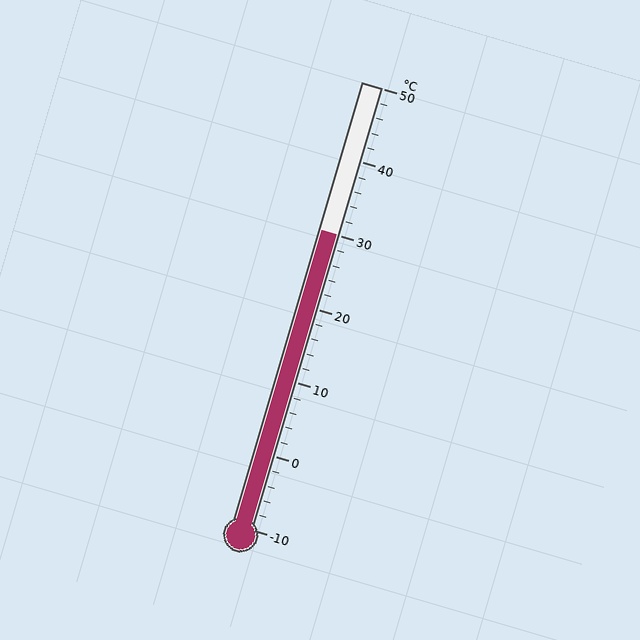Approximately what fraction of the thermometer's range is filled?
The thermometer is filled to approximately 65% of its range.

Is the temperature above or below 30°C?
The temperature is at 30°C.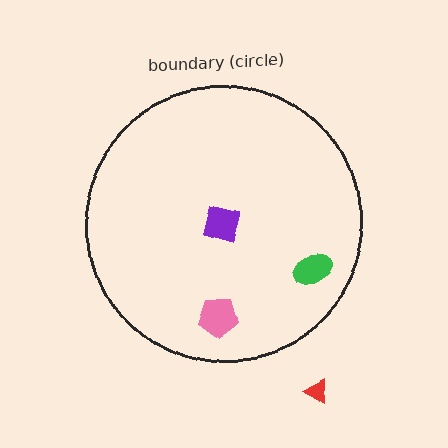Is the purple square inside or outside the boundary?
Inside.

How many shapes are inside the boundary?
3 inside, 1 outside.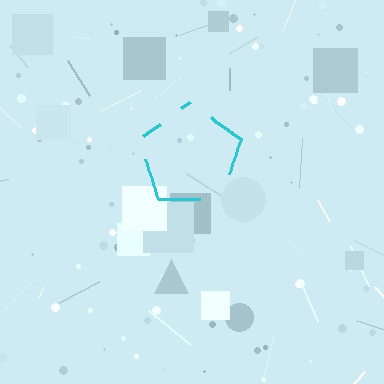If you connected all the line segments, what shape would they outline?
They would outline a pentagon.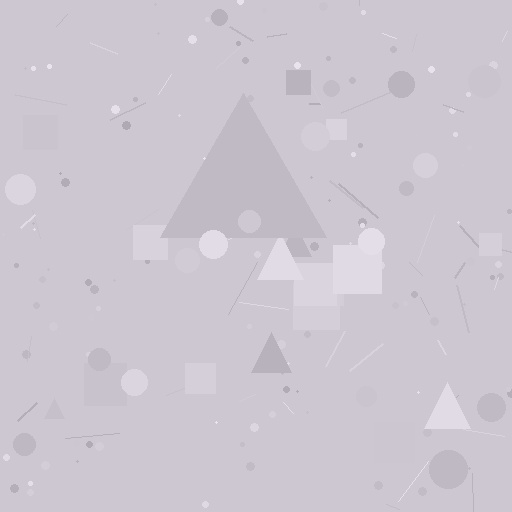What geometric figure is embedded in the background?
A triangle is embedded in the background.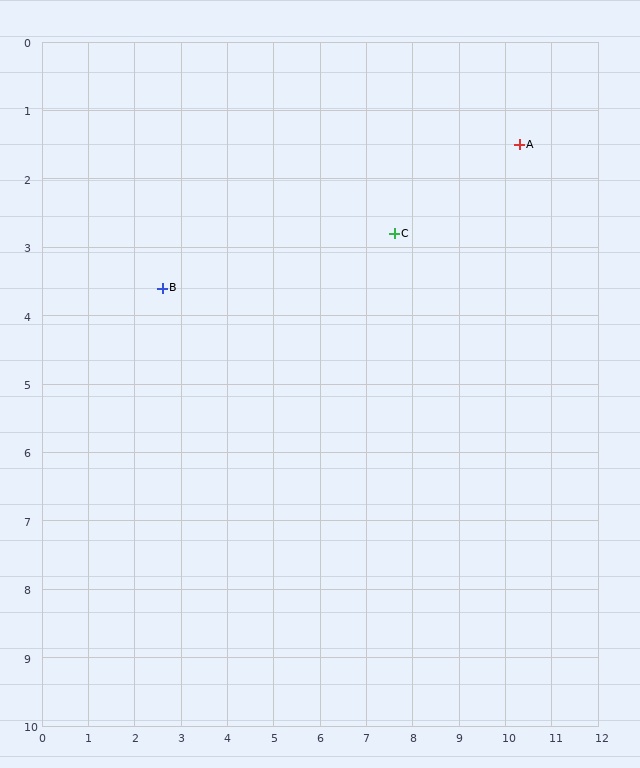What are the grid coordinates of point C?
Point C is at approximately (7.6, 2.8).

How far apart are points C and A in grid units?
Points C and A are about 3.0 grid units apart.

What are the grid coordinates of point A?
Point A is at approximately (10.3, 1.5).